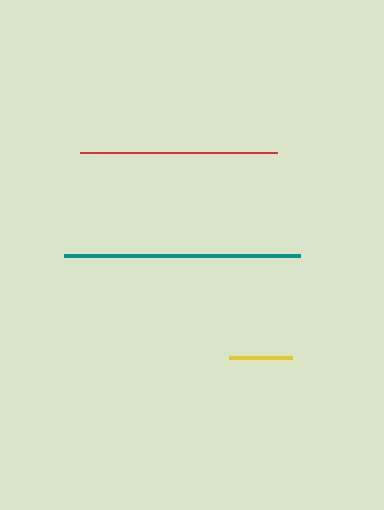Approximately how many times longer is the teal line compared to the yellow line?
The teal line is approximately 3.7 times the length of the yellow line.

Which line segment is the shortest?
The yellow line is the shortest at approximately 63 pixels.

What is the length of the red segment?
The red segment is approximately 197 pixels long.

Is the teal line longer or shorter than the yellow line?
The teal line is longer than the yellow line.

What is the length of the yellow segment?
The yellow segment is approximately 63 pixels long.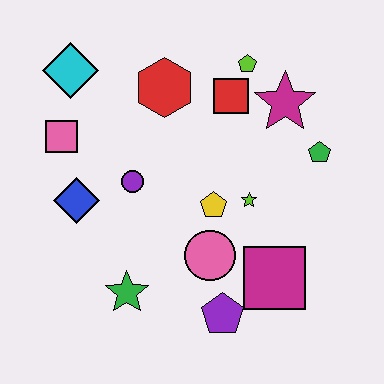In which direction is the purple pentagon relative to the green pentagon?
The purple pentagon is below the green pentagon.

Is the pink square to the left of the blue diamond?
Yes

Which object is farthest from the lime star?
The cyan diamond is farthest from the lime star.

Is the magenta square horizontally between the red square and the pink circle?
No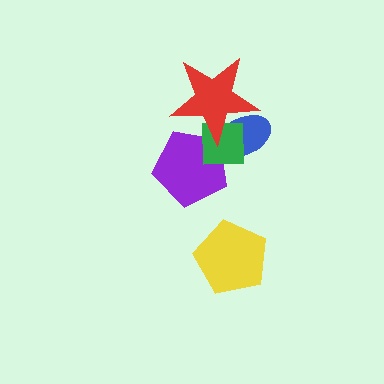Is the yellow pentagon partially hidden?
No, no other shape covers it.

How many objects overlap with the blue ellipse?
3 objects overlap with the blue ellipse.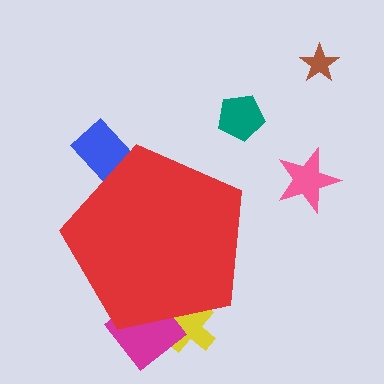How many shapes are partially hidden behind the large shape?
3 shapes are partially hidden.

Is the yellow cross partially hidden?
Yes, the yellow cross is partially hidden behind the red pentagon.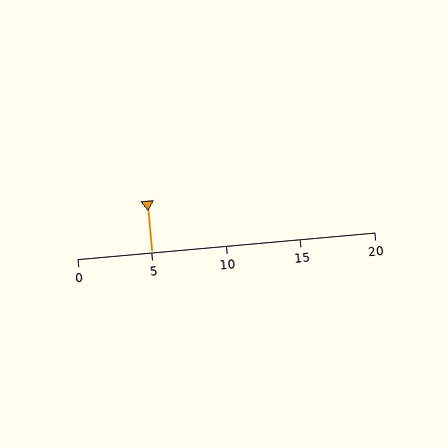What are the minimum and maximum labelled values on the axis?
The axis runs from 0 to 20.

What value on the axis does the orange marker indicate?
The marker indicates approximately 5.